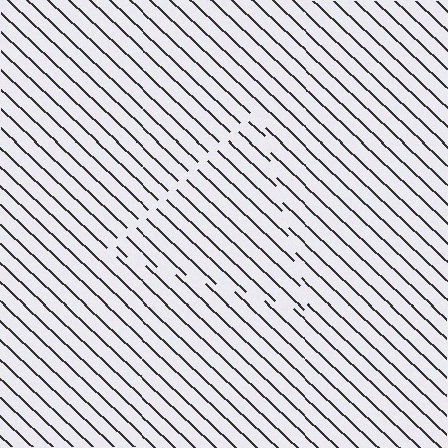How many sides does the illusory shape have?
3 sides — the line-ends trace a triangle.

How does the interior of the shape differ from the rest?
The interior of the shape contains the same grating, shifted by half a period — the contour is defined by the phase discontinuity where line-ends from the inner and outer gratings abut.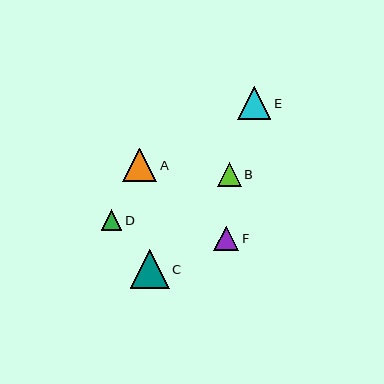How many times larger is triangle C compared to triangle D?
Triangle C is approximately 1.9 times the size of triangle D.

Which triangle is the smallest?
Triangle D is the smallest with a size of approximately 20 pixels.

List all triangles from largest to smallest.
From largest to smallest: C, A, E, F, B, D.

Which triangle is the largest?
Triangle C is the largest with a size of approximately 39 pixels.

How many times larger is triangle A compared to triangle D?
Triangle A is approximately 1.7 times the size of triangle D.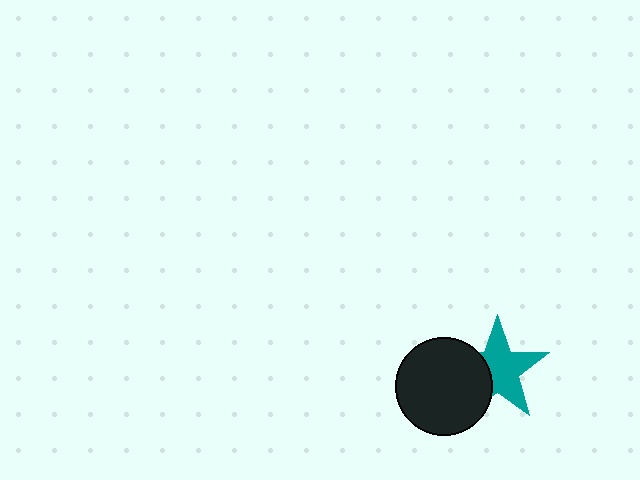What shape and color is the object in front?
The object in front is a black circle.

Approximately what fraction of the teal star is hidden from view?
Roughly 35% of the teal star is hidden behind the black circle.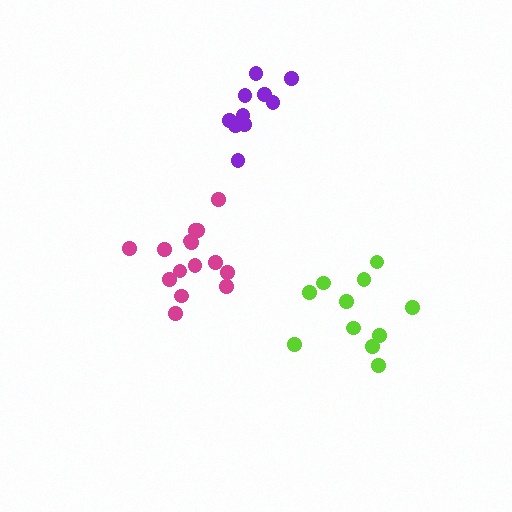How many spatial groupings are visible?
There are 3 spatial groupings.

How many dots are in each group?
Group 1: 15 dots, Group 2: 10 dots, Group 3: 11 dots (36 total).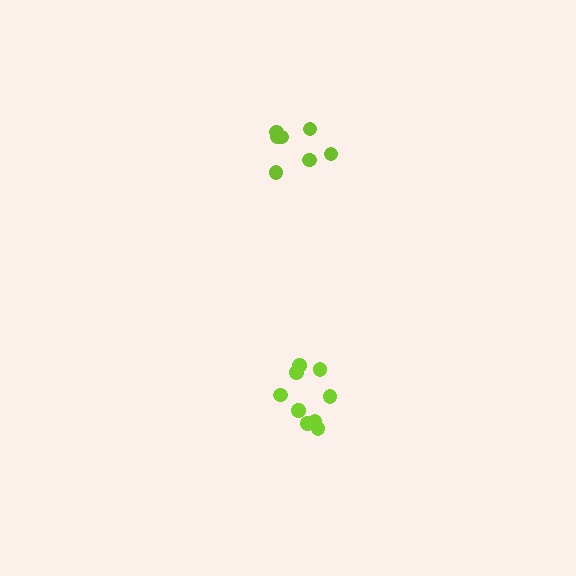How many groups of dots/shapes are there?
There are 2 groups.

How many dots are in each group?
Group 1: 7 dots, Group 2: 9 dots (16 total).